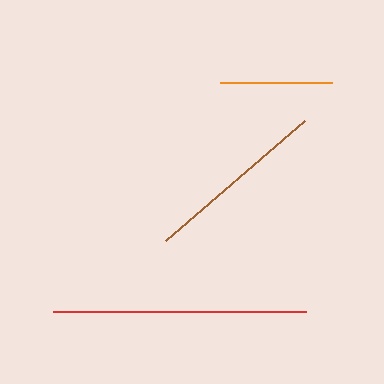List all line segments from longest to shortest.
From longest to shortest: red, brown, orange.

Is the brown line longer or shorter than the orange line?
The brown line is longer than the orange line.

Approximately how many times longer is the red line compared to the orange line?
The red line is approximately 2.3 times the length of the orange line.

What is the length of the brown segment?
The brown segment is approximately 184 pixels long.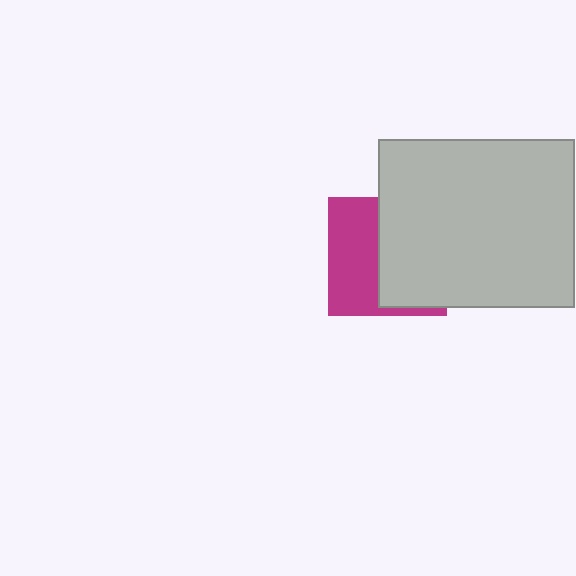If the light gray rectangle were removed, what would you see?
You would see the complete magenta square.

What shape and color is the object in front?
The object in front is a light gray rectangle.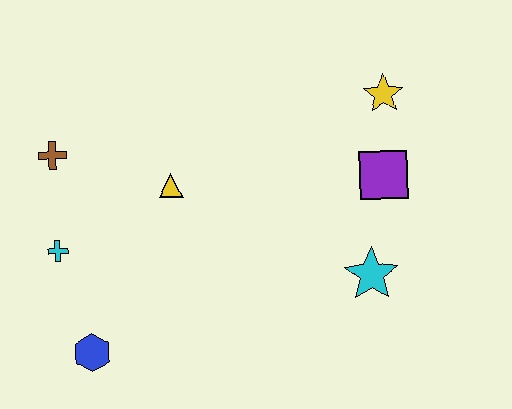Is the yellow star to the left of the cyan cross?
No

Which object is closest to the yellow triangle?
The brown cross is closest to the yellow triangle.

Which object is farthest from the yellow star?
The blue hexagon is farthest from the yellow star.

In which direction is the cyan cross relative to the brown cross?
The cyan cross is below the brown cross.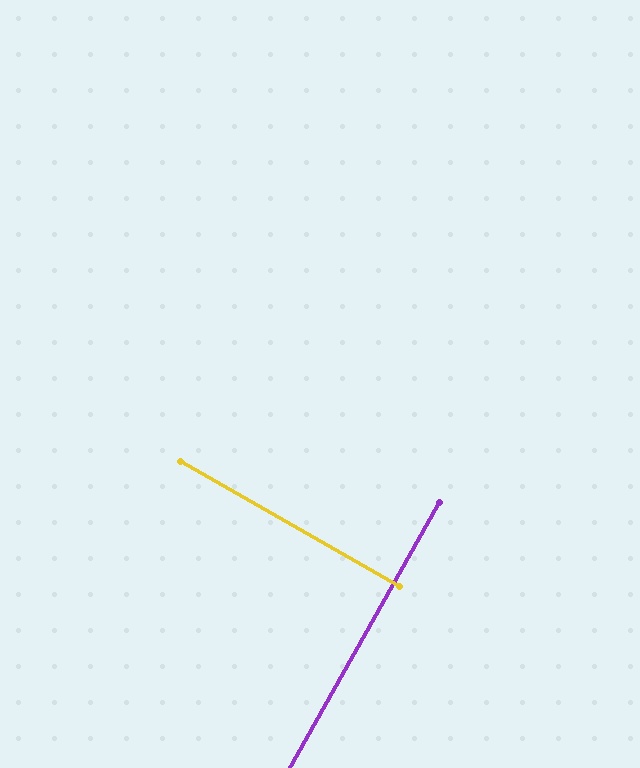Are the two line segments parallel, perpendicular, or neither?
Perpendicular — they meet at approximately 90°.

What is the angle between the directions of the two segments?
Approximately 90 degrees.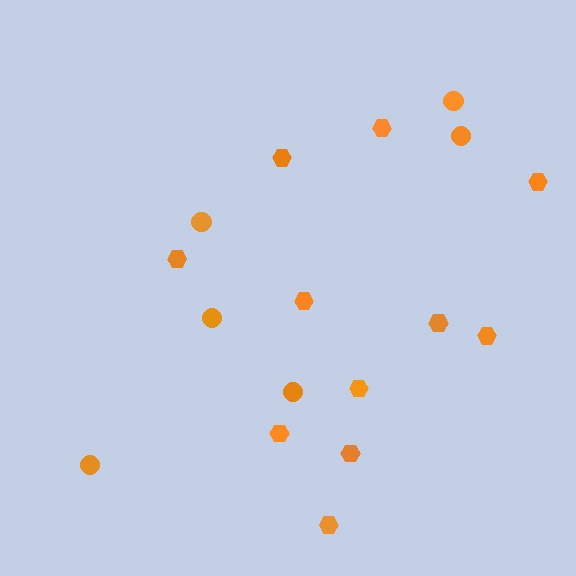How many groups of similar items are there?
There are 2 groups: one group of circles (6) and one group of hexagons (11).